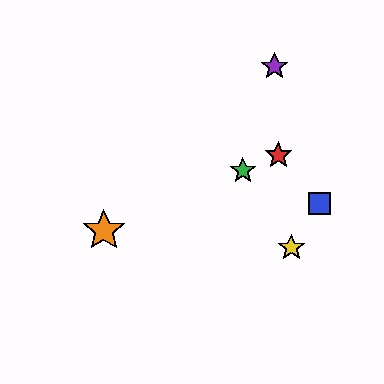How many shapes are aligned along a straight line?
3 shapes (the red star, the green star, the orange star) are aligned along a straight line.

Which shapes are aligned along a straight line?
The red star, the green star, the orange star are aligned along a straight line.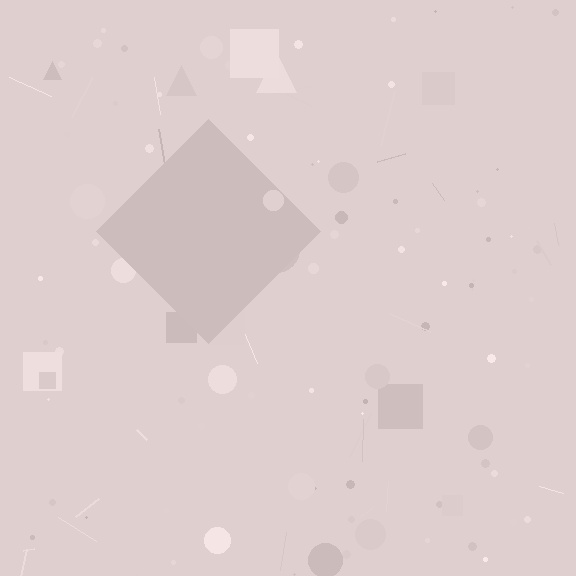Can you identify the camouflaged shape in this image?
The camouflaged shape is a diamond.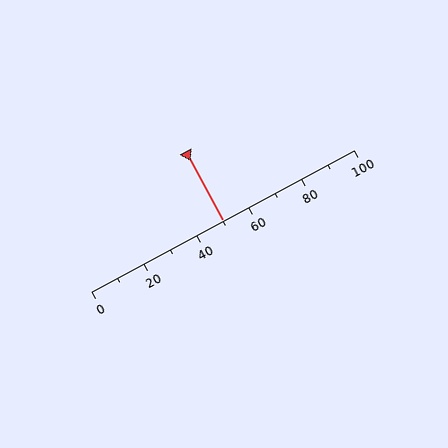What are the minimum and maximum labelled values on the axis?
The axis runs from 0 to 100.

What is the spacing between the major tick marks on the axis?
The major ticks are spaced 20 apart.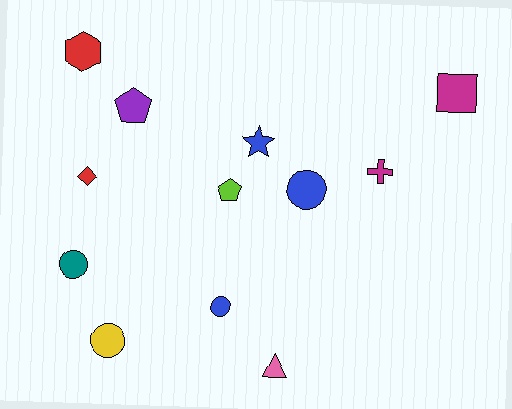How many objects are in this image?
There are 12 objects.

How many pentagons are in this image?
There are 2 pentagons.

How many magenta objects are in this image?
There are 2 magenta objects.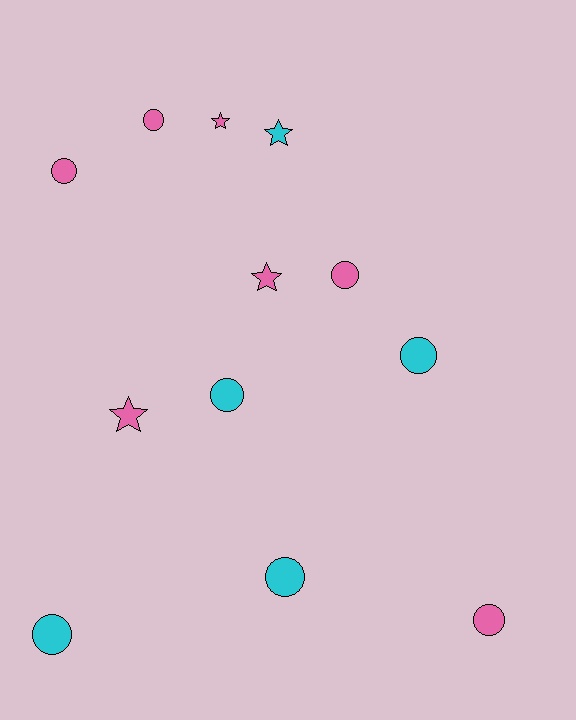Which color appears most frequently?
Pink, with 7 objects.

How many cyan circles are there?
There are 4 cyan circles.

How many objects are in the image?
There are 12 objects.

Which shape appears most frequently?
Circle, with 8 objects.